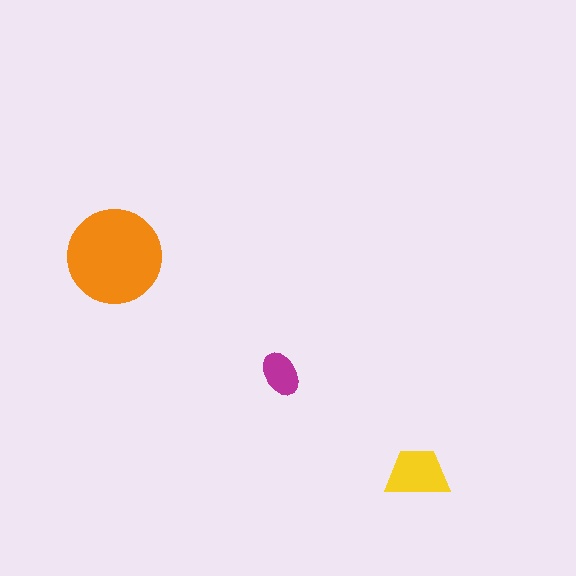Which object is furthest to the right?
The yellow trapezoid is rightmost.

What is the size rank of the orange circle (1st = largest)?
1st.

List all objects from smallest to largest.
The magenta ellipse, the yellow trapezoid, the orange circle.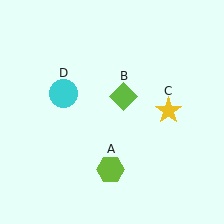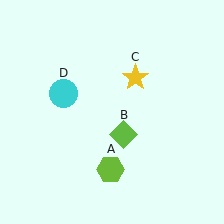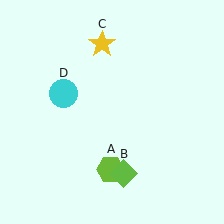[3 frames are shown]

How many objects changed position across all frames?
2 objects changed position: lime diamond (object B), yellow star (object C).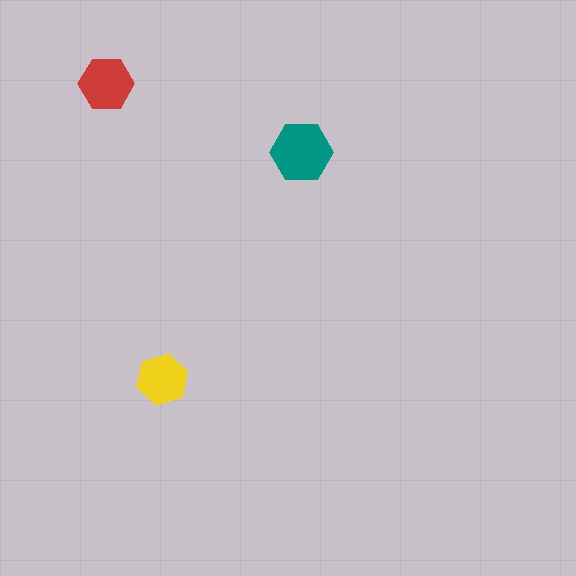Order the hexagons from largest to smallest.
the teal one, the red one, the yellow one.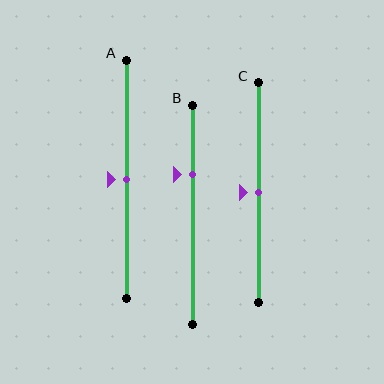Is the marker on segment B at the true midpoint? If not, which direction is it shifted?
No, the marker on segment B is shifted upward by about 18% of the segment length.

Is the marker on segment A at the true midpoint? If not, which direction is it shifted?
Yes, the marker on segment A is at the true midpoint.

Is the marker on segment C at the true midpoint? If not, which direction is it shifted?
Yes, the marker on segment C is at the true midpoint.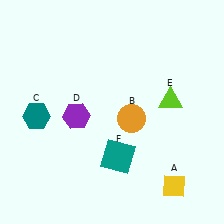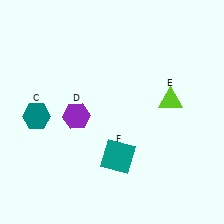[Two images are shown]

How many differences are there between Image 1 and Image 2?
There are 2 differences between the two images.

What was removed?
The orange circle (B), the yellow diamond (A) were removed in Image 2.